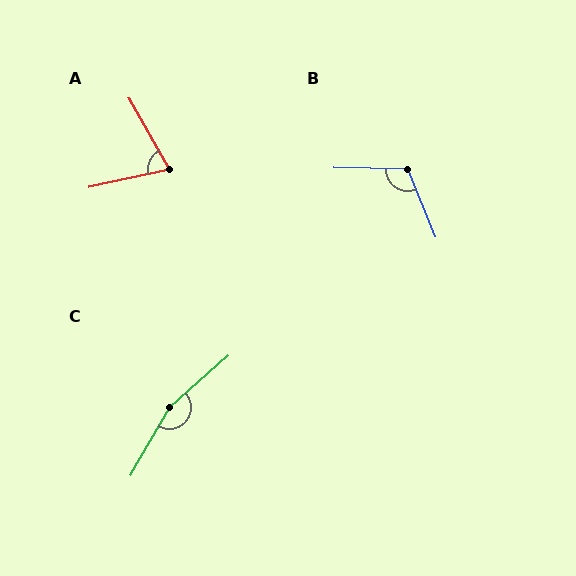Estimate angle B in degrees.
Approximately 113 degrees.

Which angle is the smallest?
A, at approximately 73 degrees.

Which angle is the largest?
C, at approximately 161 degrees.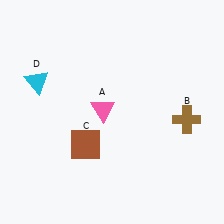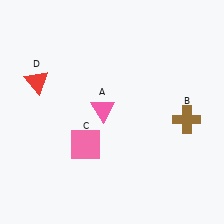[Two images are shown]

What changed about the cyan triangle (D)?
In Image 1, D is cyan. In Image 2, it changed to red.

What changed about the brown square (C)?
In Image 1, C is brown. In Image 2, it changed to pink.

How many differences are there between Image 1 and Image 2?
There are 2 differences between the two images.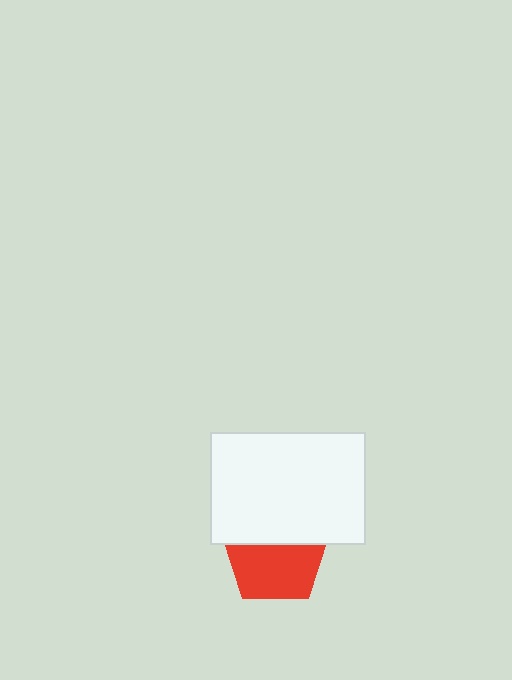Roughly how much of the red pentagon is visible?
About half of it is visible (roughly 60%).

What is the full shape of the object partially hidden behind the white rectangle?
The partially hidden object is a red pentagon.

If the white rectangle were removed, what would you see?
You would see the complete red pentagon.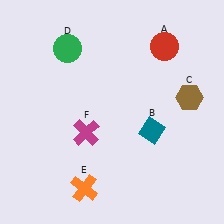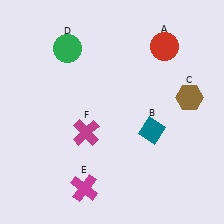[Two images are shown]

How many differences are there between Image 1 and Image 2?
There is 1 difference between the two images.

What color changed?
The cross (E) changed from orange in Image 1 to magenta in Image 2.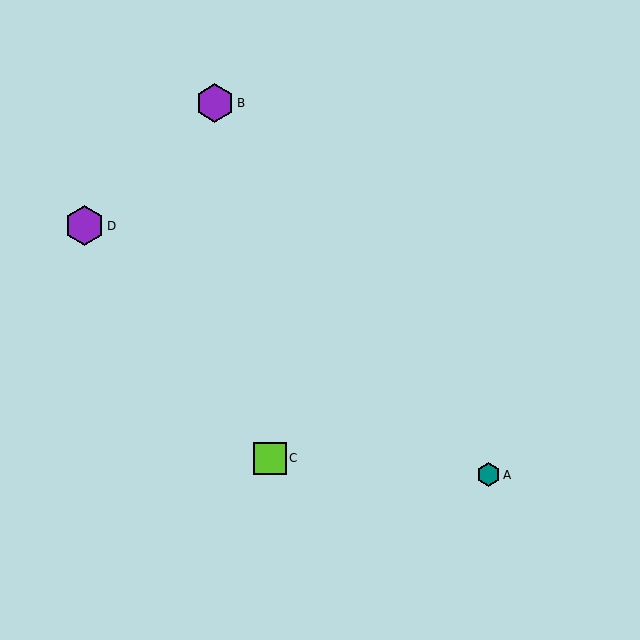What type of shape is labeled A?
Shape A is a teal hexagon.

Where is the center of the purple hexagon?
The center of the purple hexagon is at (84, 226).